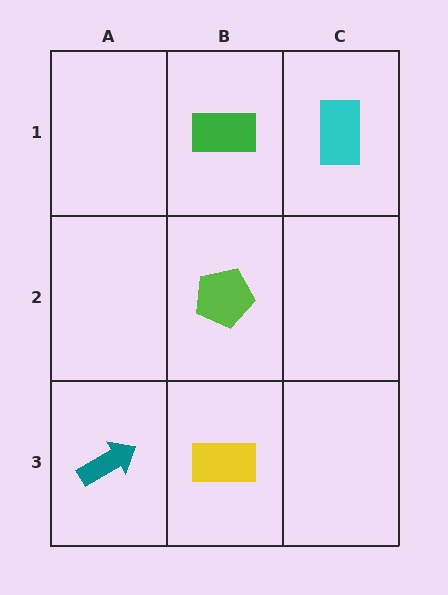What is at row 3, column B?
A yellow rectangle.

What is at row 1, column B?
A green rectangle.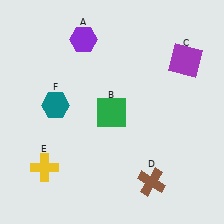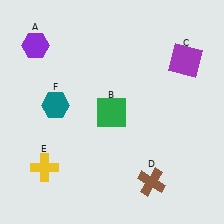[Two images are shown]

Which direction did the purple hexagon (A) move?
The purple hexagon (A) moved left.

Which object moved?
The purple hexagon (A) moved left.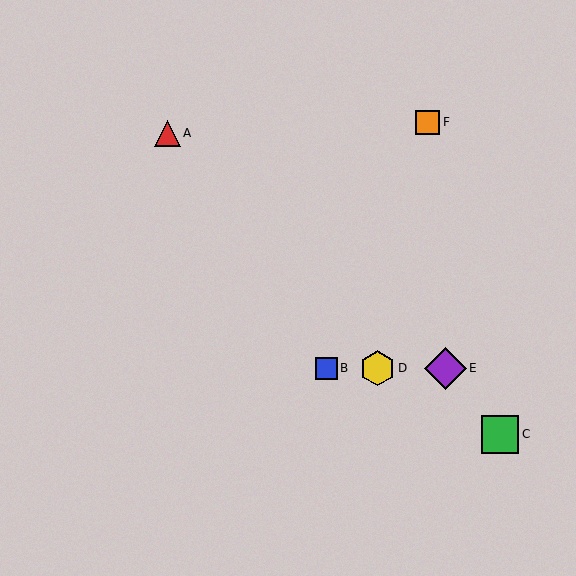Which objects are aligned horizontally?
Objects B, D, E are aligned horizontally.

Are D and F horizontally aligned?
No, D is at y≈368 and F is at y≈122.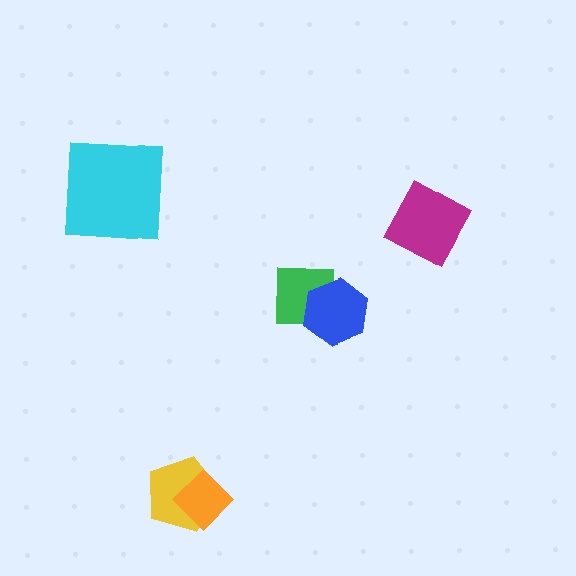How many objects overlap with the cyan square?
0 objects overlap with the cyan square.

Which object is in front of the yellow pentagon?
The orange diamond is in front of the yellow pentagon.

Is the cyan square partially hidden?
No, no other shape covers it.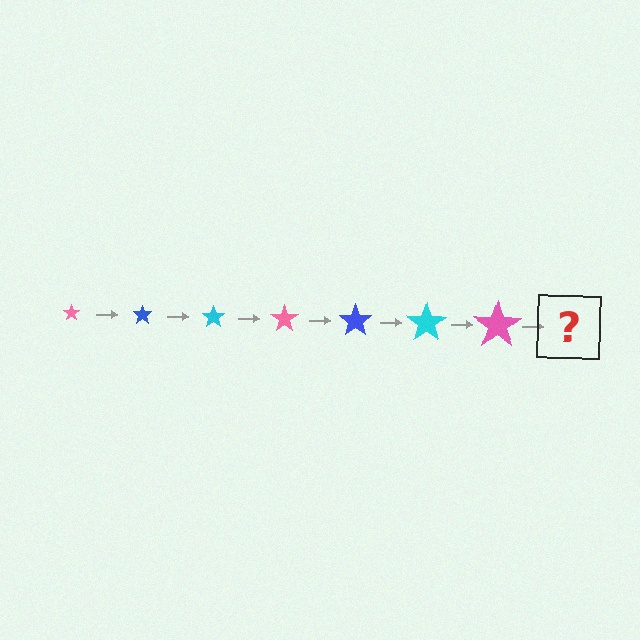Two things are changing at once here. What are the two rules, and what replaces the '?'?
The two rules are that the star grows larger each step and the color cycles through pink, blue, and cyan. The '?' should be a blue star, larger than the previous one.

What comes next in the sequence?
The next element should be a blue star, larger than the previous one.